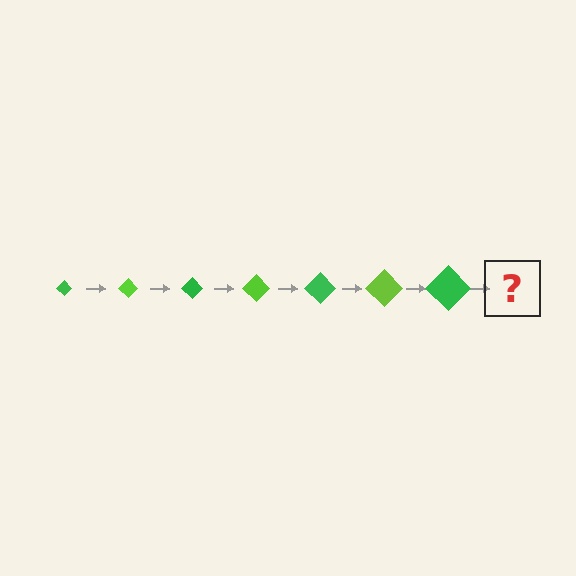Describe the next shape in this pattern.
It should be a lime diamond, larger than the previous one.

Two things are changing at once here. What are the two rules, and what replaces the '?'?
The two rules are that the diamond grows larger each step and the color cycles through green and lime. The '?' should be a lime diamond, larger than the previous one.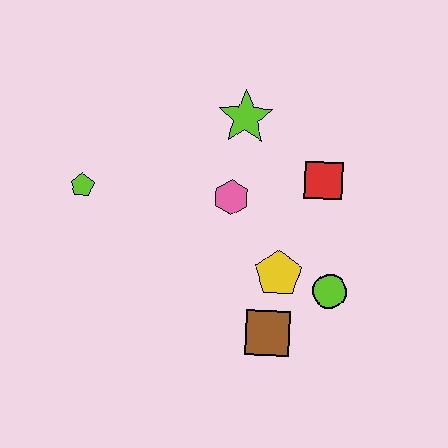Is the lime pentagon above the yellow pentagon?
Yes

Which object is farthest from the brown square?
The lime pentagon is farthest from the brown square.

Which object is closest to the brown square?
The yellow pentagon is closest to the brown square.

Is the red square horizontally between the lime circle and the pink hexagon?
Yes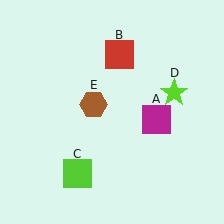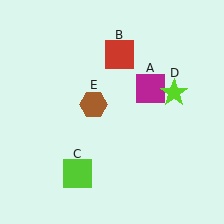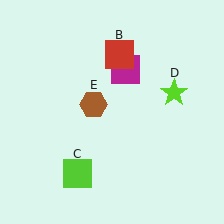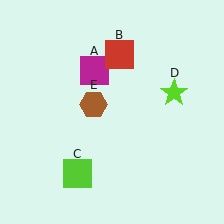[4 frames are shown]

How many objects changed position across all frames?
1 object changed position: magenta square (object A).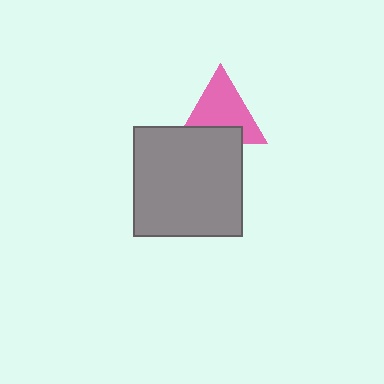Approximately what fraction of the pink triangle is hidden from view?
Roughly 30% of the pink triangle is hidden behind the gray square.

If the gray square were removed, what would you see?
You would see the complete pink triangle.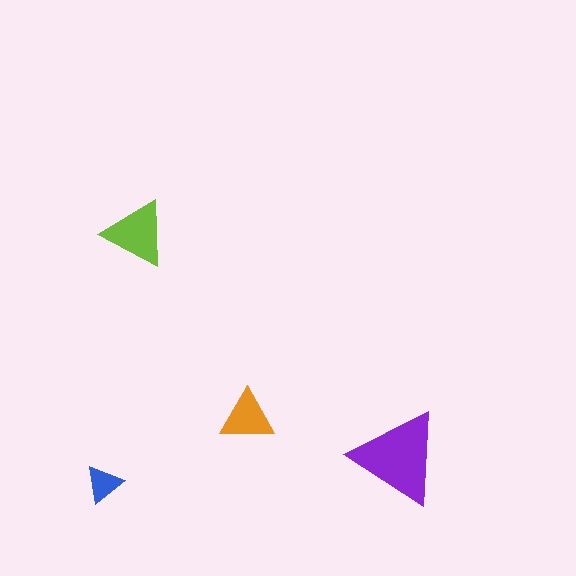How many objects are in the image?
There are 4 objects in the image.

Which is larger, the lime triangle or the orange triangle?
The lime one.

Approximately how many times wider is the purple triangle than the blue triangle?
About 2.5 times wider.